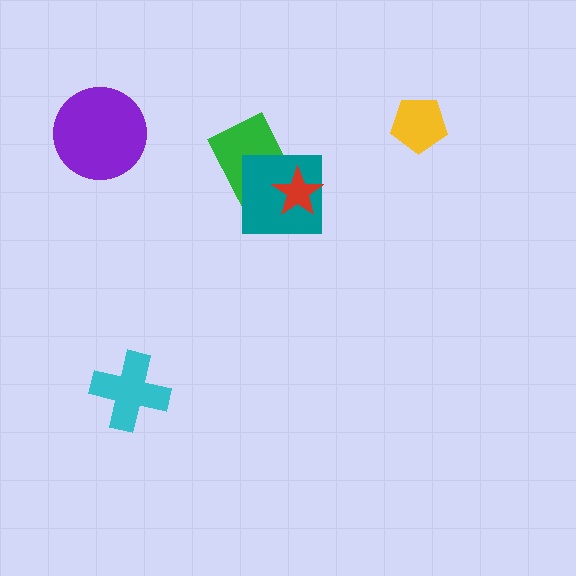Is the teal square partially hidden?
Yes, it is partially covered by another shape.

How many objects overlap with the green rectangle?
2 objects overlap with the green rectangle.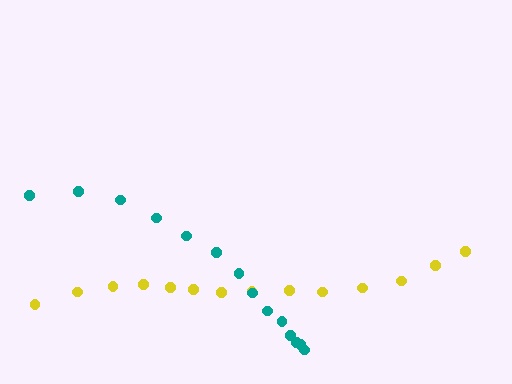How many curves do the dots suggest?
There are 2 distinct paths.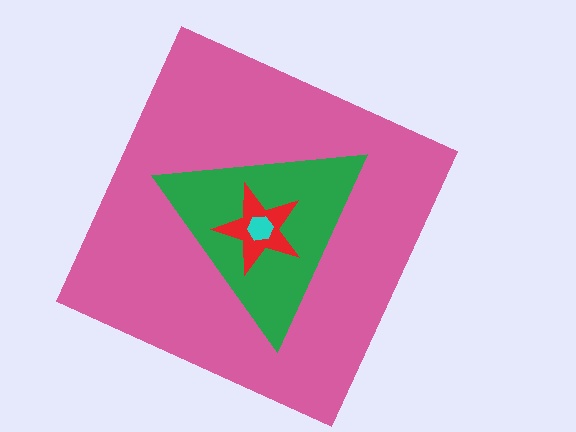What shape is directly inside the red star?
The cyan hexagon.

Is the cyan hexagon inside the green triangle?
Yes.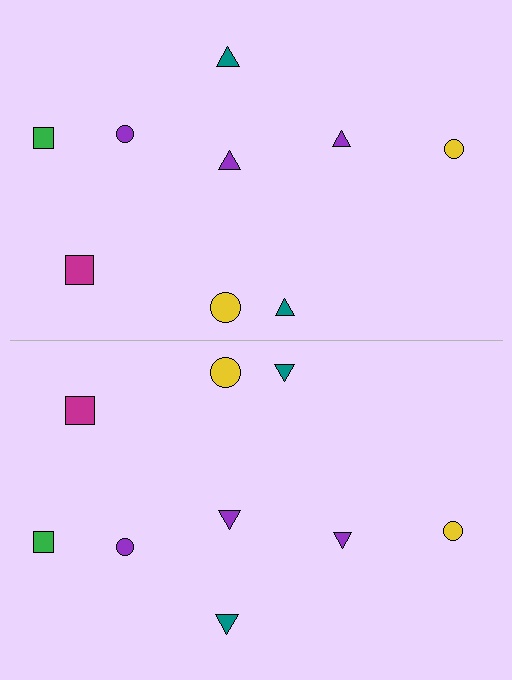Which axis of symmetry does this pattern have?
The pattern has a horizontal axis of symmetry running through the center of the image.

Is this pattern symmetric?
Yes, this pattern has bilateral (reflection) symmetry.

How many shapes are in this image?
There are 18 shapes in this image.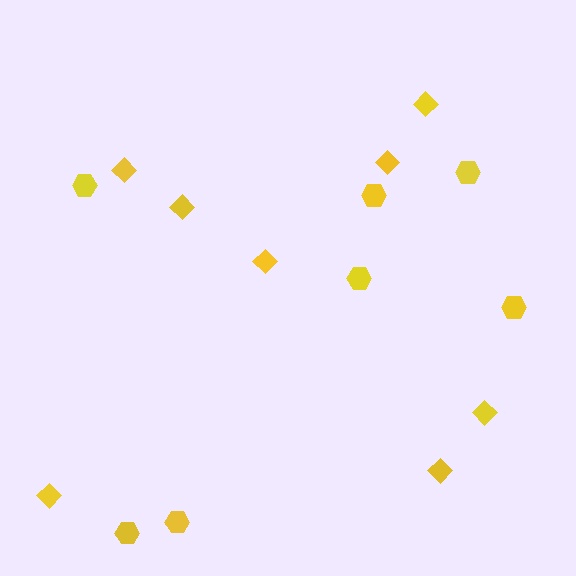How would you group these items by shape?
There are 2 groups: one group of diamonds (8) and one group of hexagons (7).